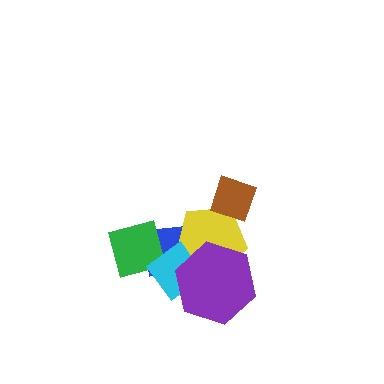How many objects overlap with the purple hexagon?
3 objects overlap with the purple hexagon.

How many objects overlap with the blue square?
4 objects overlap with the blue square.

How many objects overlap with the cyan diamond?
4 objects overlap with the cyan diamond.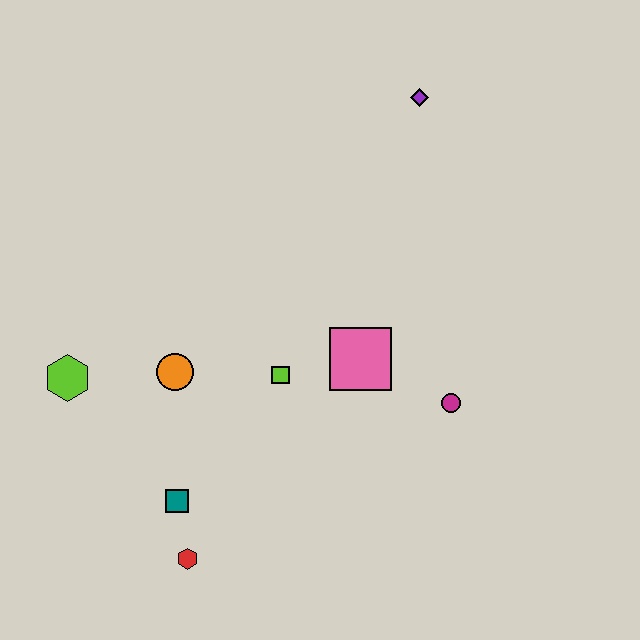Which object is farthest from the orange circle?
The purple diamond is farthest from the orange circle.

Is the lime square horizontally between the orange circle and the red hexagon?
No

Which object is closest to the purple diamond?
The pink square is closest to the purple diamond.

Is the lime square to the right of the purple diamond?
No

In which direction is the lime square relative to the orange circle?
The lime square is to the right of the orange circle.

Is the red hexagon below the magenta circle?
Yes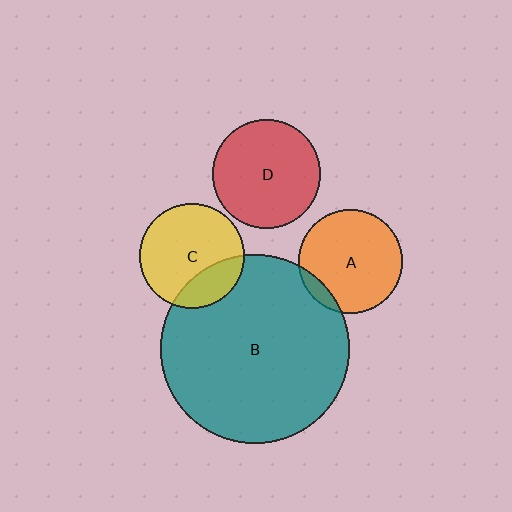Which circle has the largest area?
Circle B (teal).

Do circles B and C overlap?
Yes.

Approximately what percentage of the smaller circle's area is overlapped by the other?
Approximately 25%.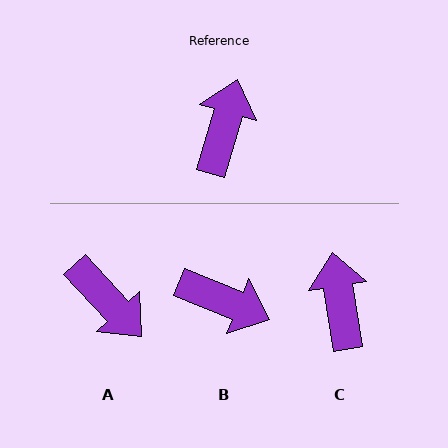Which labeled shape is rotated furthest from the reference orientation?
A, about 121 degrees away.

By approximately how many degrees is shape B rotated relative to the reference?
Approximately 96 degrees clockwise.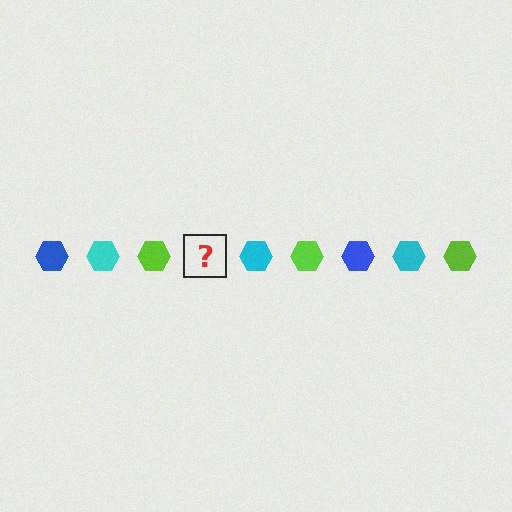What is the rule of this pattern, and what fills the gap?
The rule is that the pattern cycles through blue, cyan, lime hexagons. The gap should be filled with a blue hexagon.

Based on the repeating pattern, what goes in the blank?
The blank should be a blue hexagon.